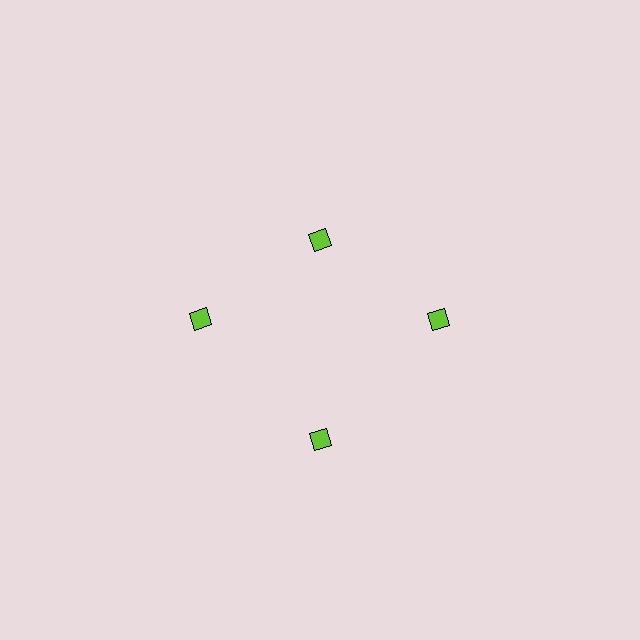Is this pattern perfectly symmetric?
No. The 4 lime diamonds are arranged in a ring, but one element near the 12 o'clock position is pulled inward toward the center, breaking the 4-fold rotational symmetry.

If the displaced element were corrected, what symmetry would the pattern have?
It would have 4-fold rotational symmetry — the pattern would map onto itself every 90 degrees.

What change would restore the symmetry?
The symmetry would be restored by moving it outward, back onto the ring so that all 4 diamonds sit at equal angles and equal distance from the center.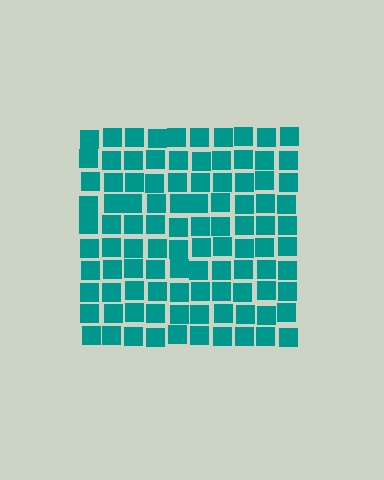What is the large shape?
The large shape is a square.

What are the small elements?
The small elements are squares.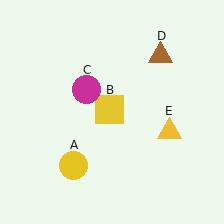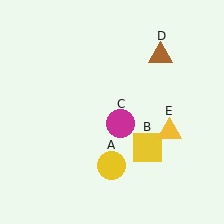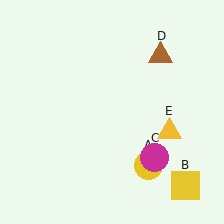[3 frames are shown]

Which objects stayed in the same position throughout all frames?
Brown triangle (object D) and yellow triangle (object E) remained stationary.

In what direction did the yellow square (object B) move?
The yellow square (object B) moved down and to the right.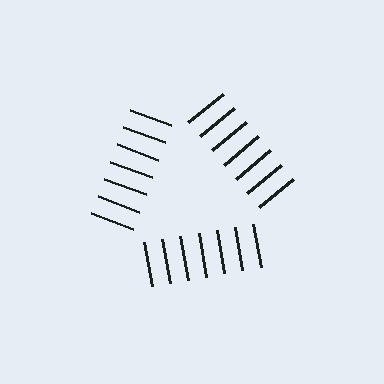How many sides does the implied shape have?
3 sides — the line-ends trace a triangle.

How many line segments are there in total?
21 — 7 along each of the 3 edges.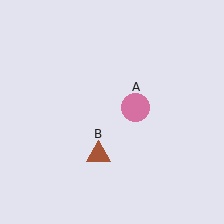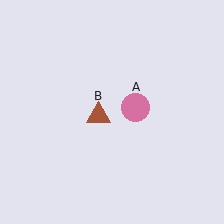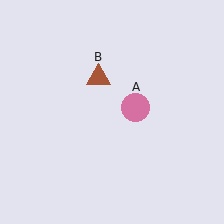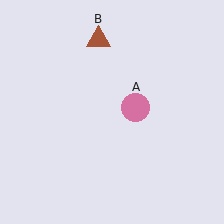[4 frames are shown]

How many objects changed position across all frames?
1 object changed position: brown triangle (object B).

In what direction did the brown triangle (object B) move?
The brown triangle (object B) moved up.